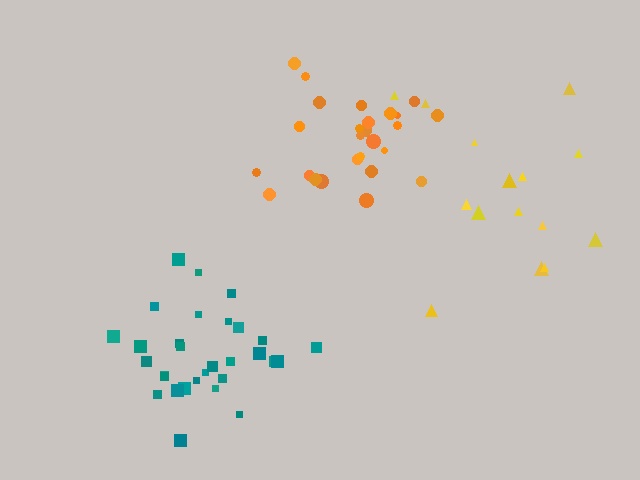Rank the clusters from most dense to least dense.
orange, teal, yellow.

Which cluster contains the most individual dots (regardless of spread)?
Teal (30).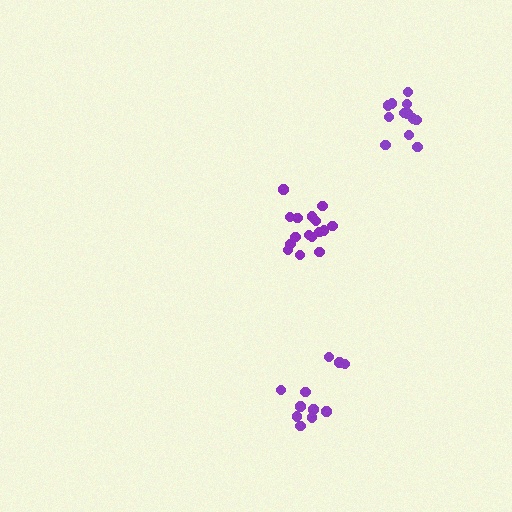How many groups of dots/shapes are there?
There are 3 groups.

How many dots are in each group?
Group 1: 16 dots, Group 2: 11 dots, Group 3: 12 dots (39 total).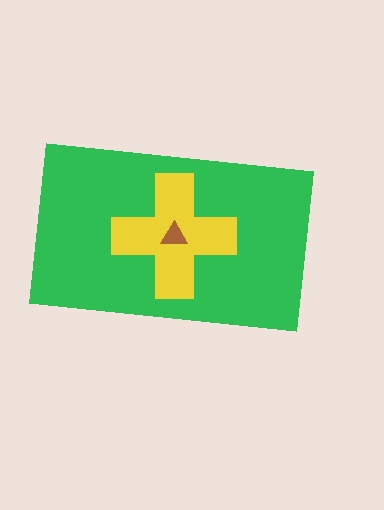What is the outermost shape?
The green rectangle.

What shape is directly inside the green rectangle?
The yellow cross.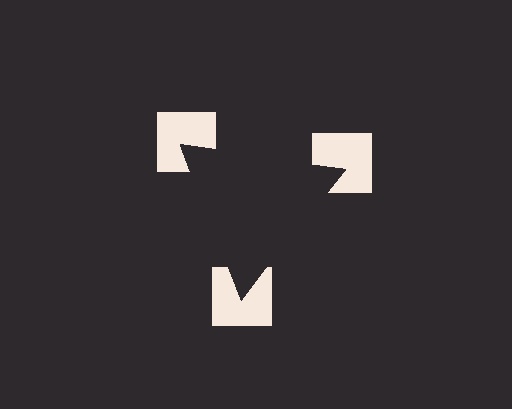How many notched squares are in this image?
There are 3 — one at each vertex of the illusory triangle.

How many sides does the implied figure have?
3 sides.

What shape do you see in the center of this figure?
An illusory triangle — its edges are inferred from the aligned wedge cuts in the notched squares, not physically drawn.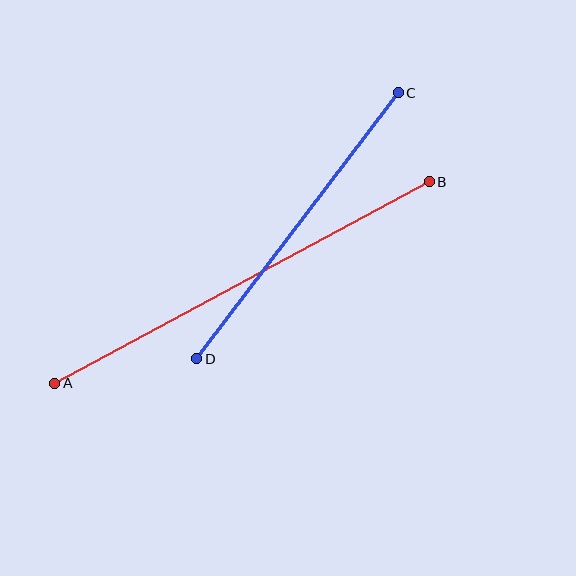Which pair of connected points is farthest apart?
Points A and B are farthest apart.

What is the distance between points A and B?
The distance is approximately 425 pixels.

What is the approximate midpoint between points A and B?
The midpoint is at approximately (242, 282) pixels.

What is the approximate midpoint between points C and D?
The midpoint is at approximately (297, 226) pixels.